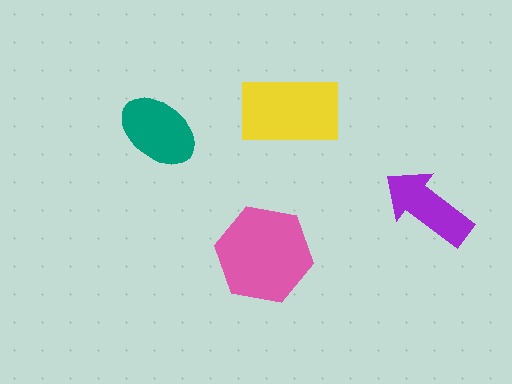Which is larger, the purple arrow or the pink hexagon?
The pink hexagon.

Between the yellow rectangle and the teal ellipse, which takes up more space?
The yellow rectangle.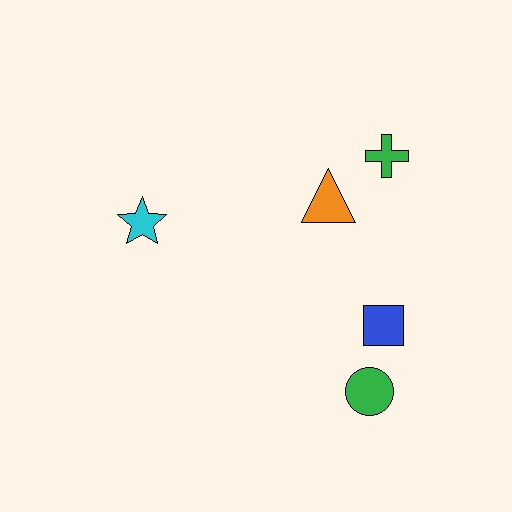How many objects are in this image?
There are 5 objects.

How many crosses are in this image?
There is 1 cross.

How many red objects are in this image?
There are no red objects.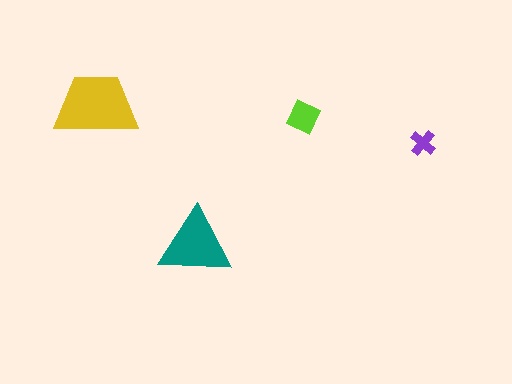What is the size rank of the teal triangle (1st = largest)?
2nd.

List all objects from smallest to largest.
The purple cross, the lime square, the teal triangle, the yellow trapezoid.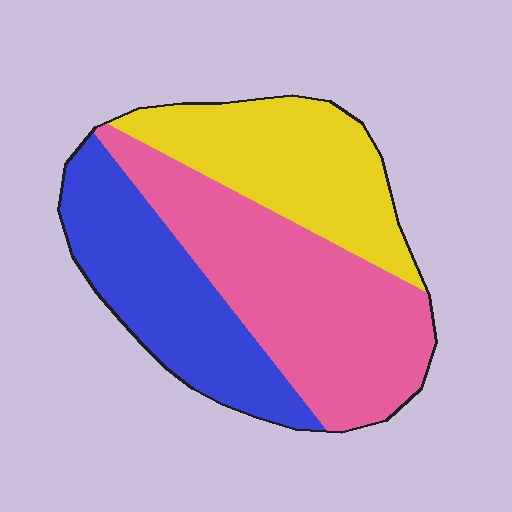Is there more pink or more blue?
Pink.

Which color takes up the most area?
Pink, at roughly 40%.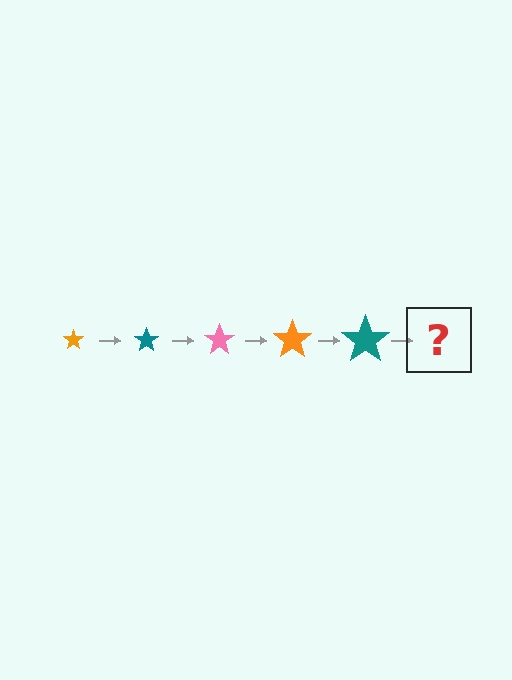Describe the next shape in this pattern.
It should be a pink star, larger than the previous one.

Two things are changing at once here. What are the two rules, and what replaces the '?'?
The two rules are that the star grows larger each step and the color cycles through orange, teal, and pink. The '?' should be a pink star, larger than the previous one.